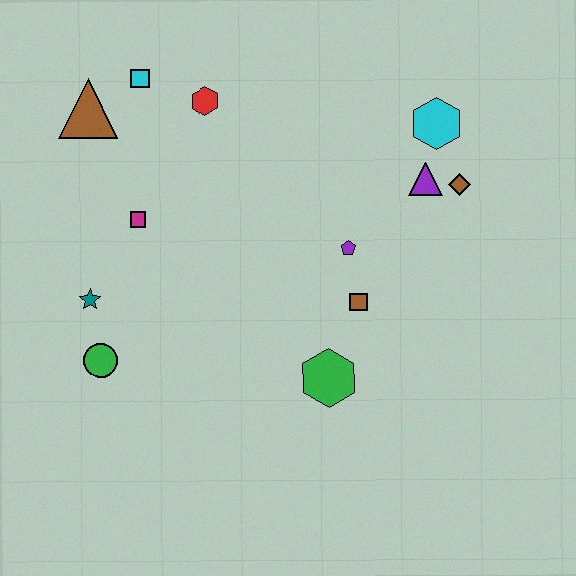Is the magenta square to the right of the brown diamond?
No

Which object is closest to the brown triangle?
The cyan square is closest to the brown triangle.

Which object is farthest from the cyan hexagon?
The green circle is farthest from the cyan hexagon.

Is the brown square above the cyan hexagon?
No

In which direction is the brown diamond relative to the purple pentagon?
The brown diamond is to the right of the purple pentagon.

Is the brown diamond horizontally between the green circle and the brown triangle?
No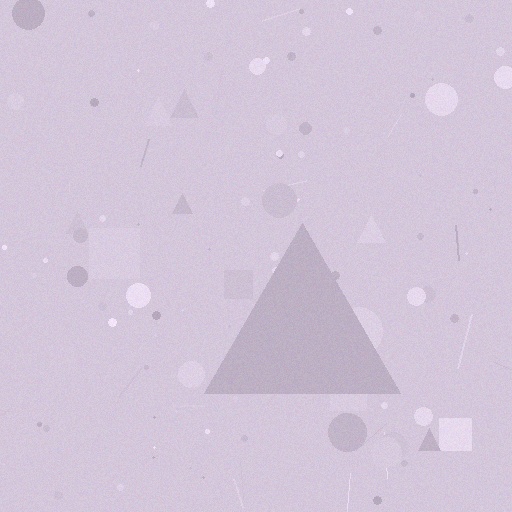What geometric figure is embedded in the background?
A triangle is embedded in the background.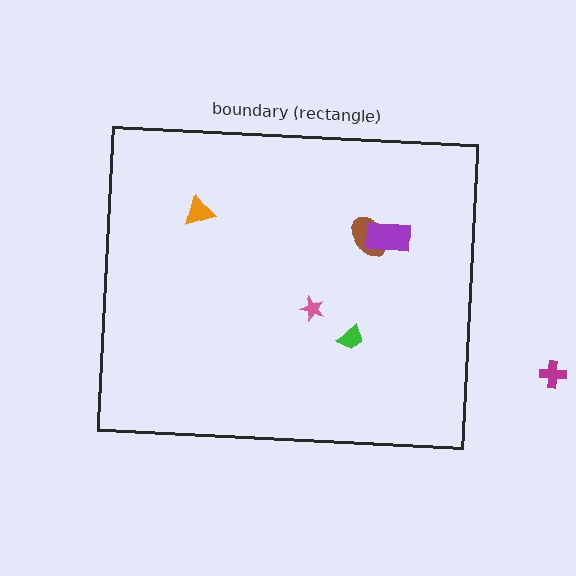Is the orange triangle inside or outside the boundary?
Inside.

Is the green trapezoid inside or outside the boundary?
Inside.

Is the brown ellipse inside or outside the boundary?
Inside.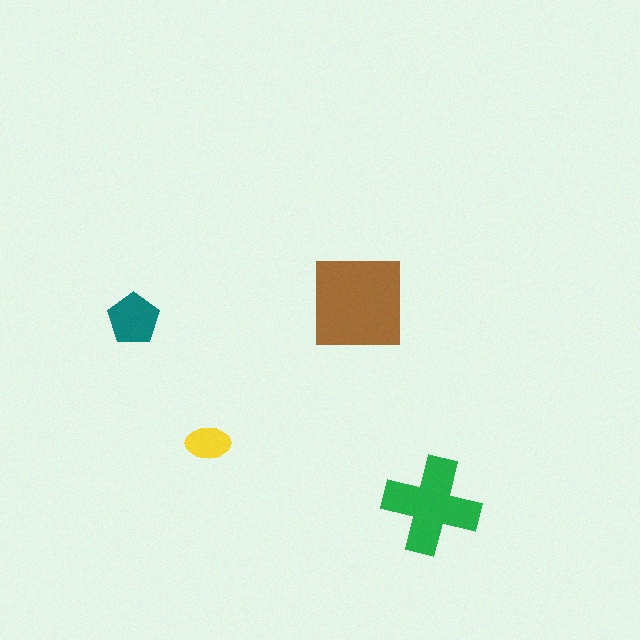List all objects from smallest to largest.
The yellow ellipse, the teal pentagon, the green cross, the brown square.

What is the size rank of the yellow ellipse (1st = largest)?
4th.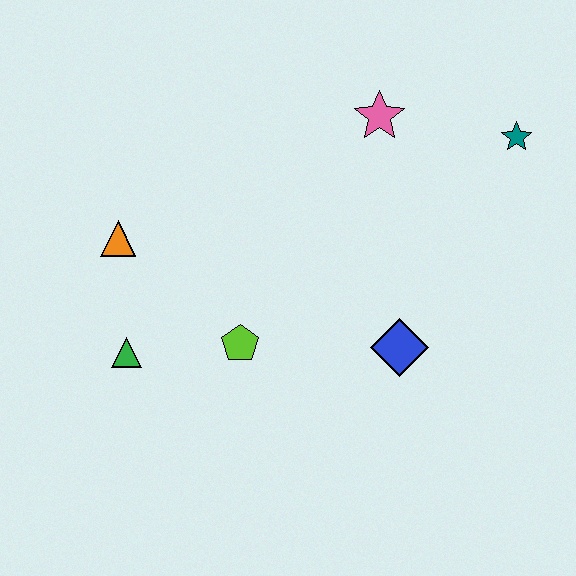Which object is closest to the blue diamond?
The lime pentagon is closest to the blue diamond.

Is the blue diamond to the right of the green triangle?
Yes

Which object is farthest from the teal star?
The green triangle is farthest from the teal star.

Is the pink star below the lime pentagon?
No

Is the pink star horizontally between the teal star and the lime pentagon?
Yes